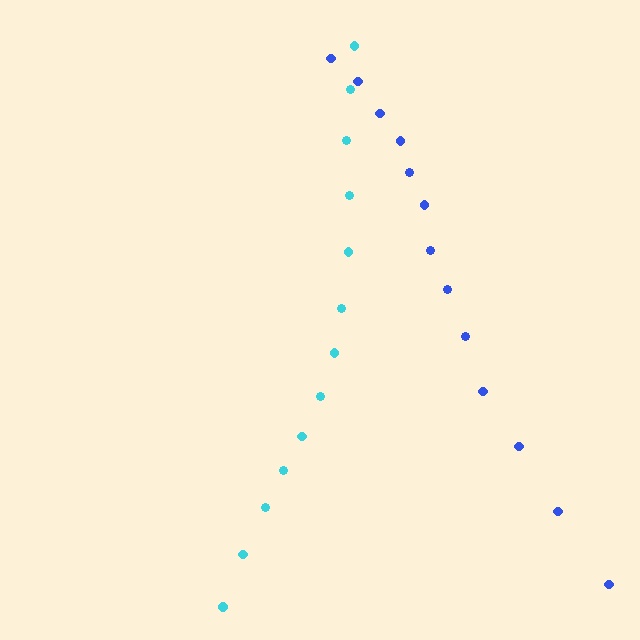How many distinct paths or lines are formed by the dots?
There are 2 distinct paths.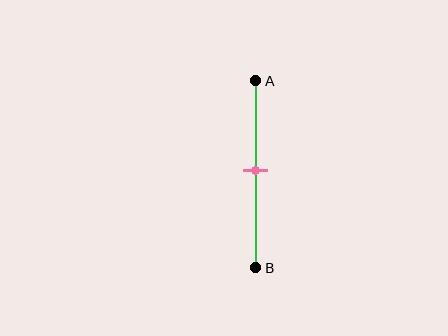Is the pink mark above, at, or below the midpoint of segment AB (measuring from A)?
The pink mark is approximately at the midpoint of segment AB.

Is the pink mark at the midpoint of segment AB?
Yes, the mark is approximately at the midpoint.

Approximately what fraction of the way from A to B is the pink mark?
The pink mark is approximately 50% of the way from A to B.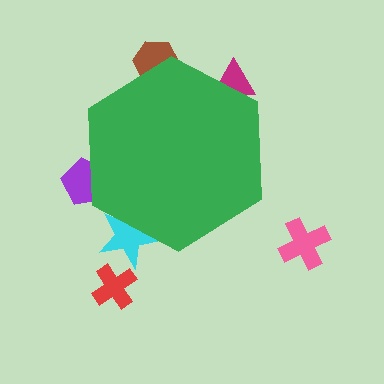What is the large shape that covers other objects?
A green hexagon.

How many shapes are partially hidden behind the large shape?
4 shapes are partially hidden.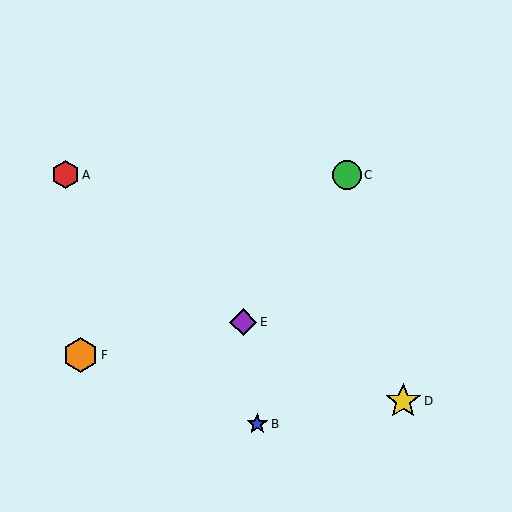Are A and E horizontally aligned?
No, A is at y≈175 and E is at y≈322.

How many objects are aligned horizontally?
2 objects (A, C) are aligned horizontally.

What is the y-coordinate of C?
Object C is at y≈175.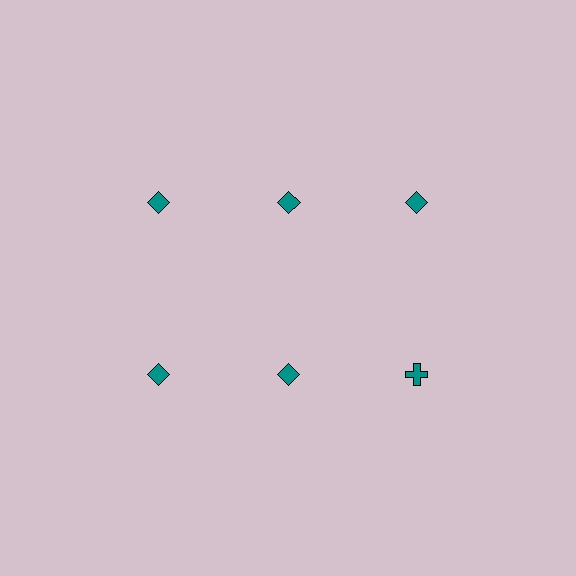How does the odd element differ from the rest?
It has a different shape: cross instead of diamond.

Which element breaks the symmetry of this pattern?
The teal cross in the second row, center column breaks the symmetry. All other shapes are teal diamonds.